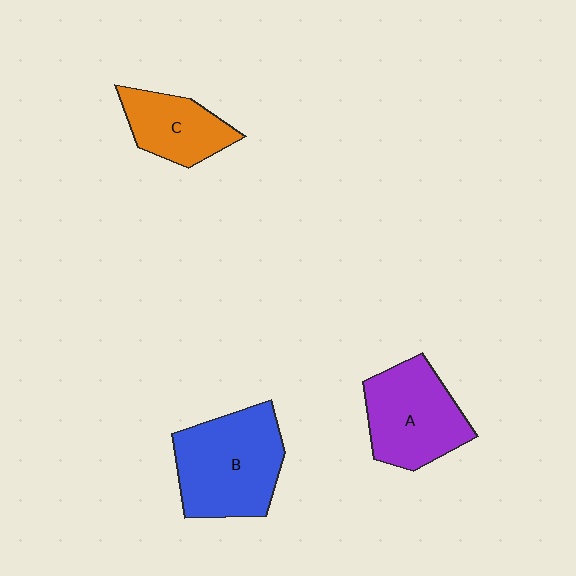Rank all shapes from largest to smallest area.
From largest to smallest: B (blue), A (purple), C (orange).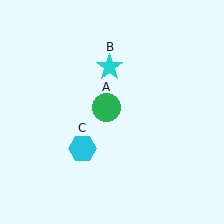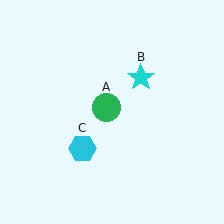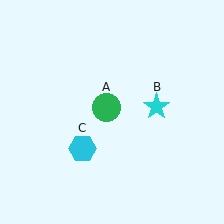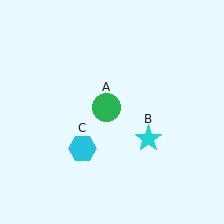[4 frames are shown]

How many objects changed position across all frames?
1 object changed position: cyan star (object B).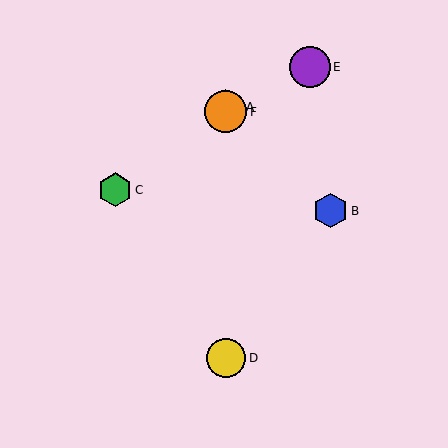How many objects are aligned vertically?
3 objects (A, D, F) are aligned vertically.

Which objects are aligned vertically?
Objects A, D, F are aligned vertically.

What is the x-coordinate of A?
Object A is at x≈226.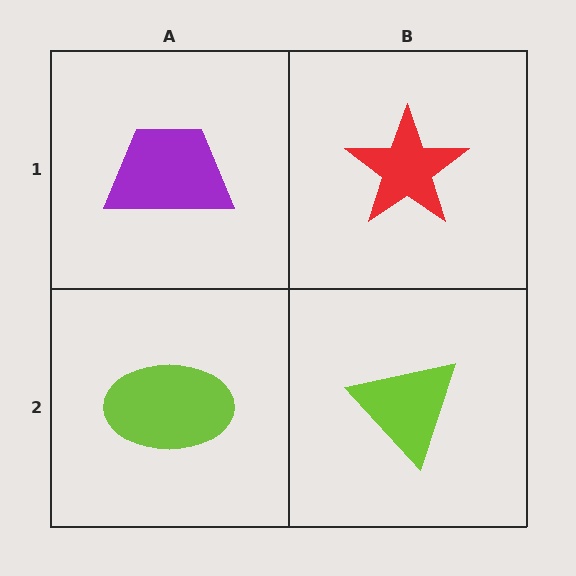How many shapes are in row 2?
2 shapes.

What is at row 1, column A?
A purple trapezoid.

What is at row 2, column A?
A lime ellipse.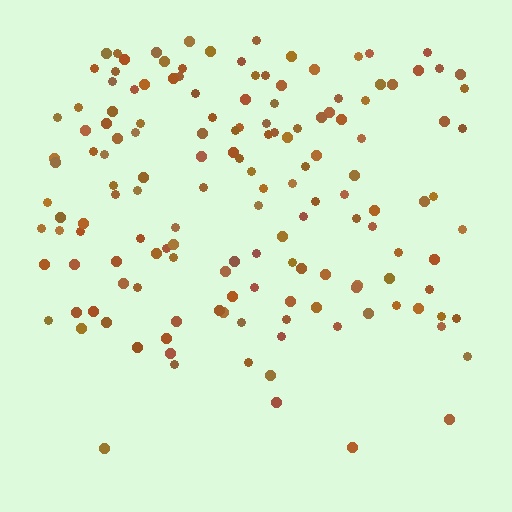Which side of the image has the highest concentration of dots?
The top.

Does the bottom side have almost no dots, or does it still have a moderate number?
Still a moderate number, just noticeably fewer than the top.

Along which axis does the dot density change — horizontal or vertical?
Vertical.